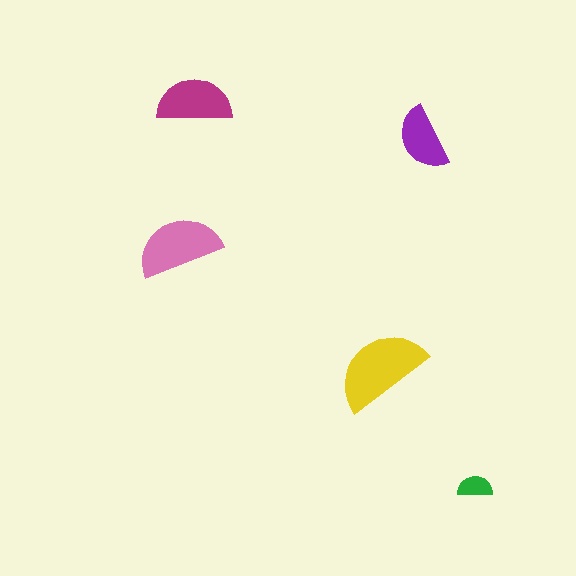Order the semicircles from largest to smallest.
the yellow one, the pink one, the magenta one, the purple one, the green one.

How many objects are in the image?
There are 5 objects in the image.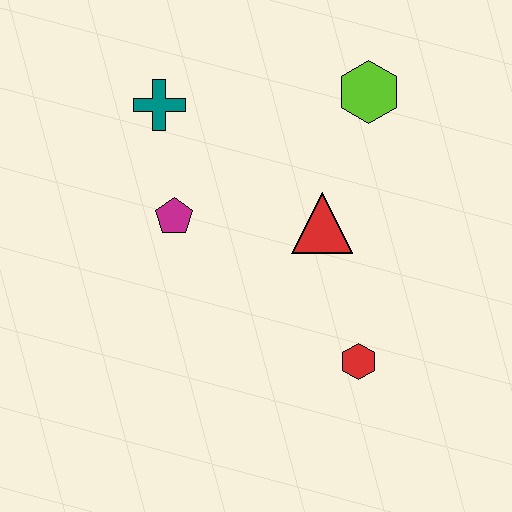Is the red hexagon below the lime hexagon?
Yes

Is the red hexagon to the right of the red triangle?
Yes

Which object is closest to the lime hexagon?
The red triangle is closest to the lime hexagon.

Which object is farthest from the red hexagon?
The teal cross is farthest from the red hexagon.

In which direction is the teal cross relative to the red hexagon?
The teal cross is above the red hexagon.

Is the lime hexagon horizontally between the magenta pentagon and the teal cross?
No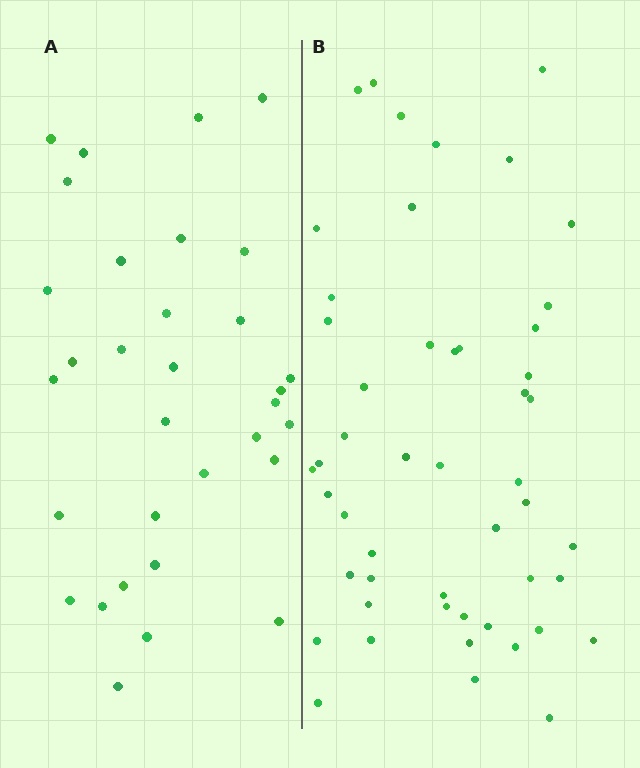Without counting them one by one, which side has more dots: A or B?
Region B (the right region) has more dots.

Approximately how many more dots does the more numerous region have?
Region B has approximately 20 more dots than region A.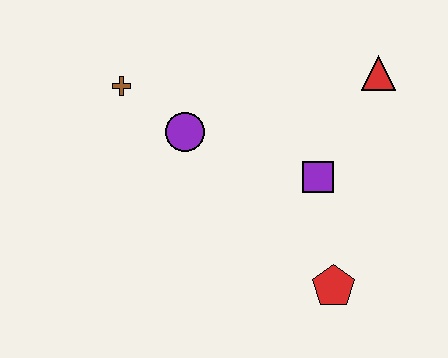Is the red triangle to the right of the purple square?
Yes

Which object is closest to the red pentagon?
The purple square is closest to the red pentagon.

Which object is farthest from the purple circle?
The red pentagon is farthest from the purple circle.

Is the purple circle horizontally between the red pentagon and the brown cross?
Yes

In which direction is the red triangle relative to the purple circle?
The red triangle is to the right of the purple circle.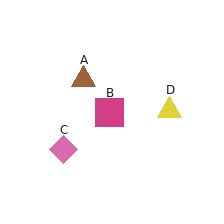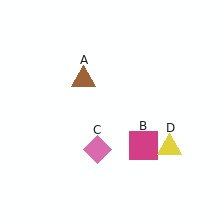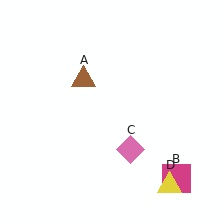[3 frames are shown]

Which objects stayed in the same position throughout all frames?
Brown triangle (object A) remained stationary.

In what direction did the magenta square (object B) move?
The magenta square (object B) moved down and to the right.